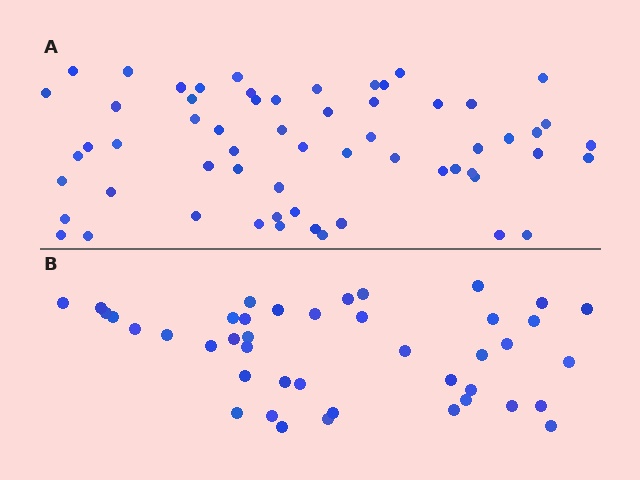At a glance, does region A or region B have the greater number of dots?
Region A (the top region) has more dots.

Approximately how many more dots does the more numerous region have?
Region A has approximately 20 more dots than region B.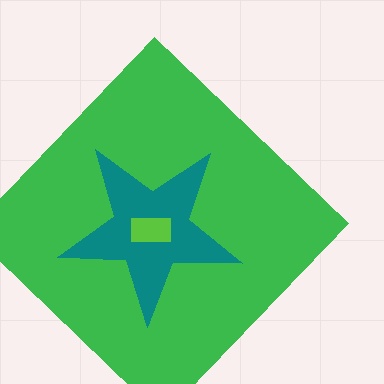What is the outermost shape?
The green diamond.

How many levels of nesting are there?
3.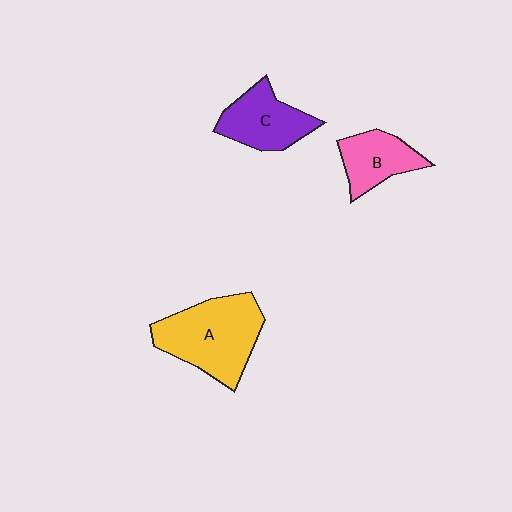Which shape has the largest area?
Shape A (yellow).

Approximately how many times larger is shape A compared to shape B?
Approximately 1.8 times.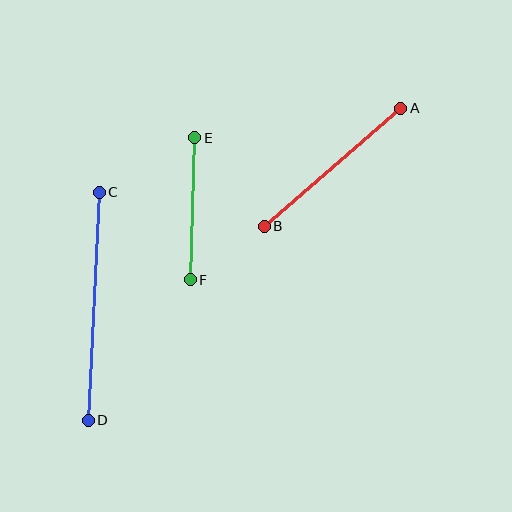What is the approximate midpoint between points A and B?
The midpoint is at approximately (332, 167) pixels.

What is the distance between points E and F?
The distance is approximately 142 pixels.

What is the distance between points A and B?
The distance is approximately 181 pixels.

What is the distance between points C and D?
The distance is approximately 229 pixels.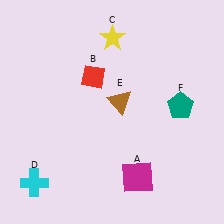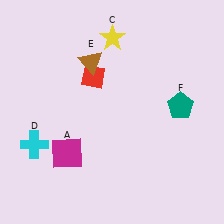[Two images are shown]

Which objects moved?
The objects that moved are: the magenta square (A), the cyan cross (D), the brown triangle (E).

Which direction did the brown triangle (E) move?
The brown triangle (E) moved up.